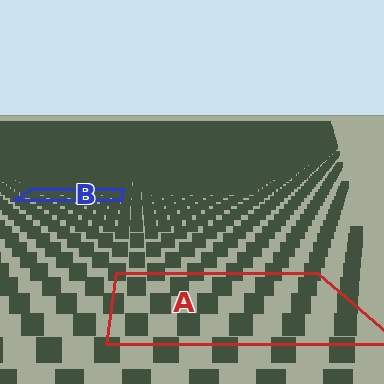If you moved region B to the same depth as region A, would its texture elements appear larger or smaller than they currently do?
They would appear larger. At a closer depth, the same texture elements are projected at a bigger on-screen size.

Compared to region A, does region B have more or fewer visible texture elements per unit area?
Region B has more texture elements per unit area — they are packed more densely because it is farther away.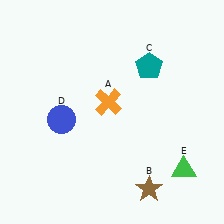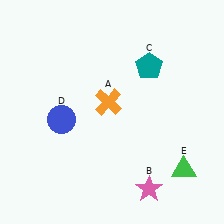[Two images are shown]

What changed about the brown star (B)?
In Image 1, B is brown. In Image 2, it changed to pink.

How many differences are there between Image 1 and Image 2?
There is 1 difference between the two images.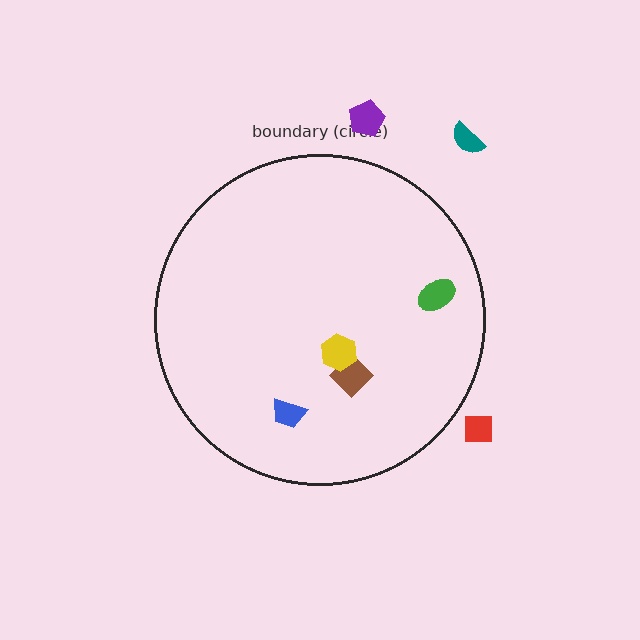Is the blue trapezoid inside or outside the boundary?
Inside.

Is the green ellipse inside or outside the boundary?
Inside.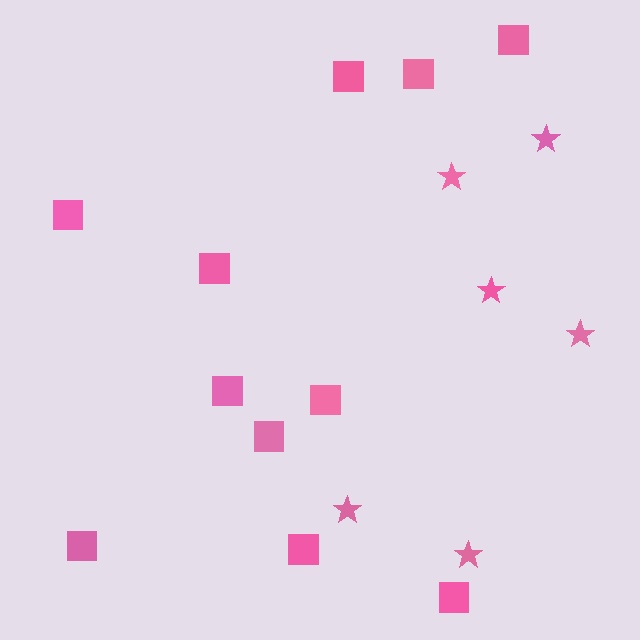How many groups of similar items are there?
There are 2 groups: one group of stars (6) and one group of squares (11).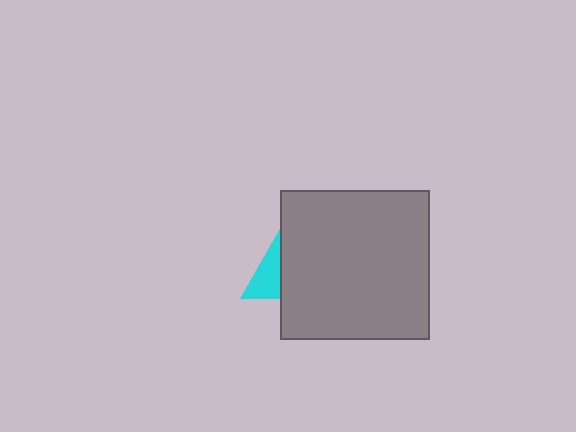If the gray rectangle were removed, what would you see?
You would see the complete cyan triangle.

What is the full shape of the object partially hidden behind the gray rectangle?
The partially hidden object is a cyan triangle.